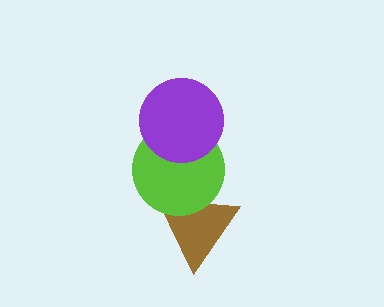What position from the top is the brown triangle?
The brown triangle is 3rd from the top.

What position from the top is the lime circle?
The lime circle is 2nd from the top.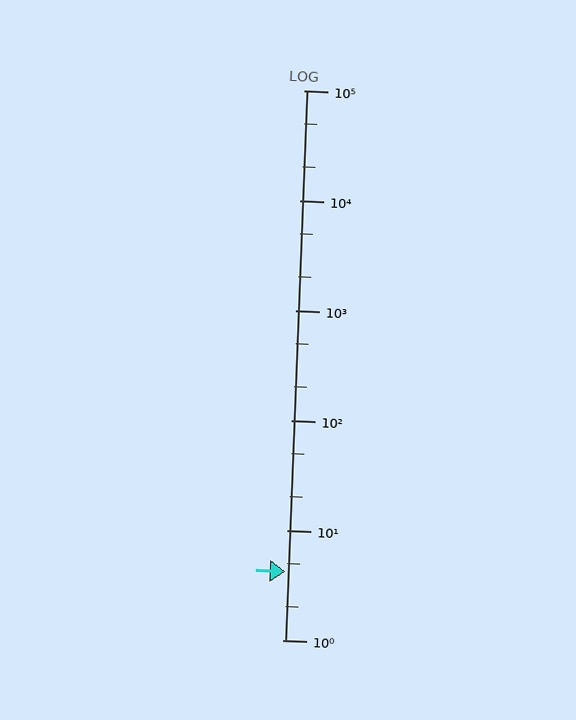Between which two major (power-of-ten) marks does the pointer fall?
The pointer is between 1 and 10.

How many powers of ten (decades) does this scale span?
The scale spans 5 decades, from 1 to 100000.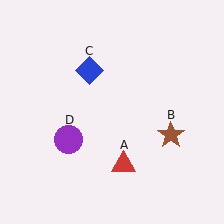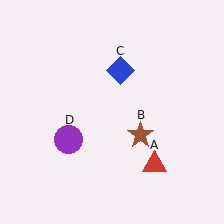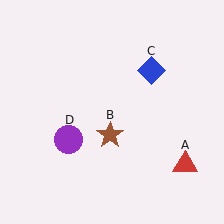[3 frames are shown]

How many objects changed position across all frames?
3 objects changed position: red triangle (object A), brown star (object B), blue diamond (object C).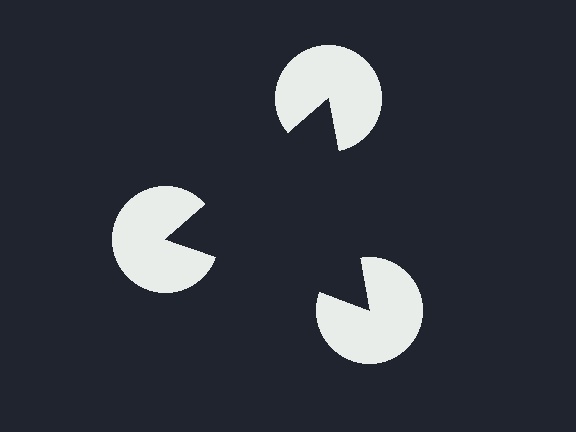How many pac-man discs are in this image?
There are 3 — one at each vertex of the illusory triangle.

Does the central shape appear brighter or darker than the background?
It typically appears slightly darker than the background, even though no actual brightness change is drawn.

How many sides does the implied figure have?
3 sides.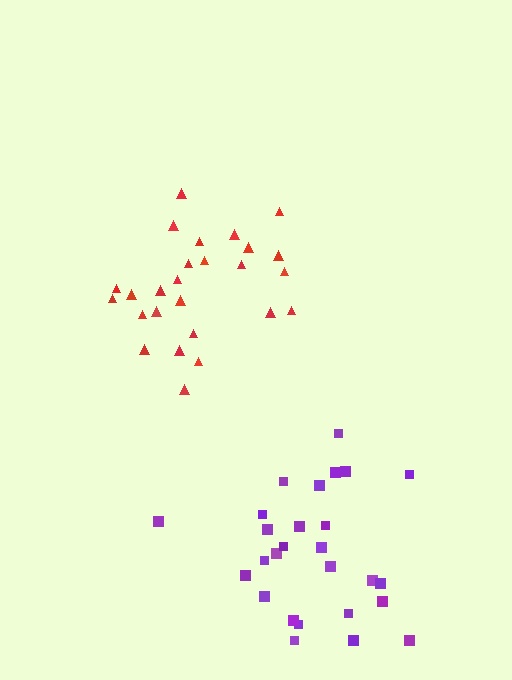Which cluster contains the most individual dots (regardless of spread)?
Purple (27).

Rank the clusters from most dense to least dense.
red, purple.